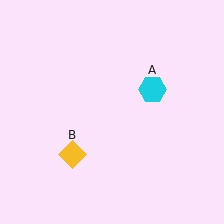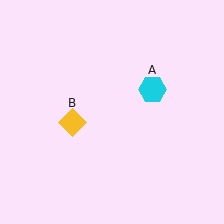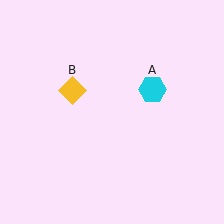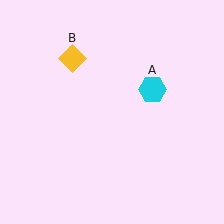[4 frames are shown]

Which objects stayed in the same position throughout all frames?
Cyan hexagon (object A) remained stationary.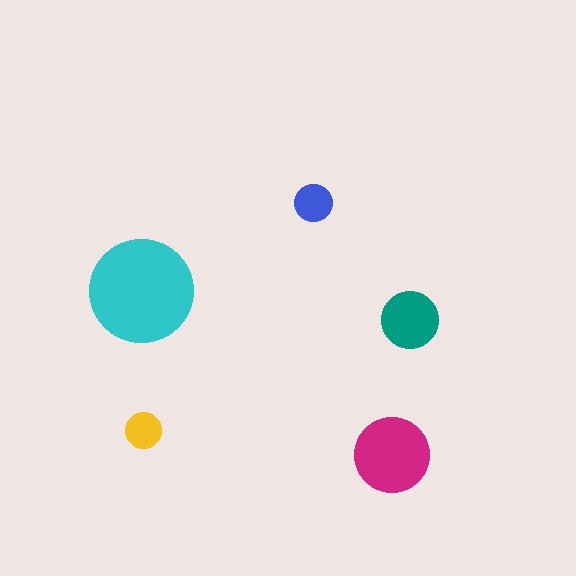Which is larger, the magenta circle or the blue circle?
The magenta one.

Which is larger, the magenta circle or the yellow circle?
The magenta one.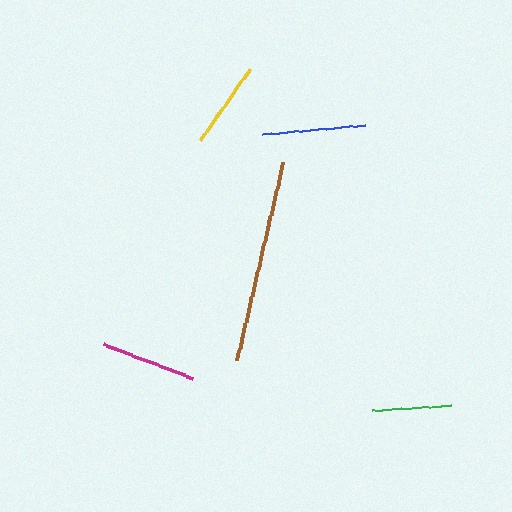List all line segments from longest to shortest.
From longest to shortest: brown, blue, magenta, yellow, green.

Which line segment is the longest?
The brown line is the longest at approximately 204 pixels.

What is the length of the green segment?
The green segment is approximately 78 pixels long.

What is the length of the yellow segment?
The yellow segment is approximately 87 pixels long.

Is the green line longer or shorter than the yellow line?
The yellow line is longer than the green line.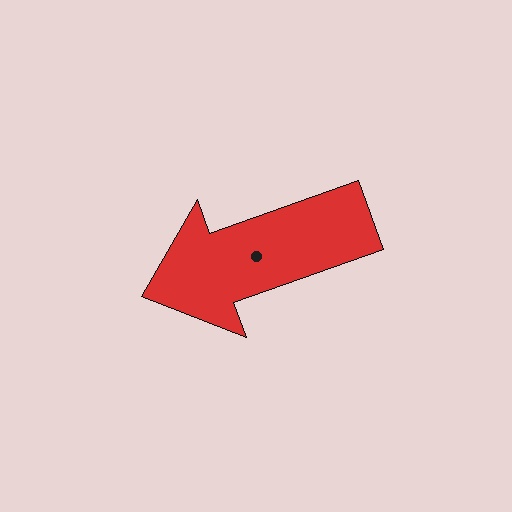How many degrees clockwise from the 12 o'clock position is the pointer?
Approximately 250 degrees.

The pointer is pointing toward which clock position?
Roughly 8 o'clock.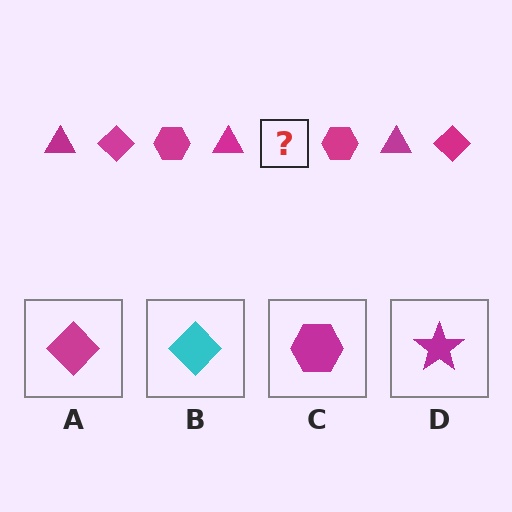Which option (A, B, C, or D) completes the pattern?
A.